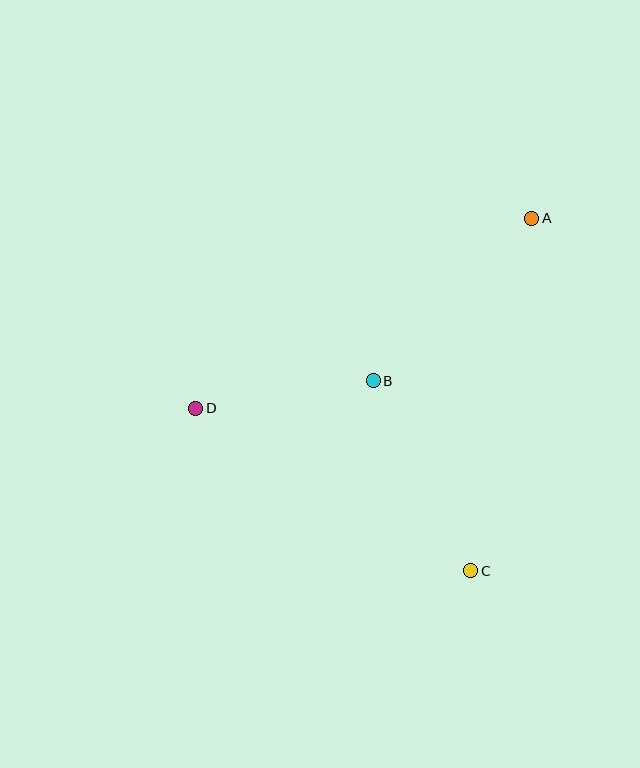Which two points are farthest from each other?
Points A and D are farthest from each other.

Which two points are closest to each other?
Points B and D are closest to each other.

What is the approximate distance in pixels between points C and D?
The distance between C and D is approximately 319 pixels.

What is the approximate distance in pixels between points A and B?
The distance between A and B is approximately 227 pixels.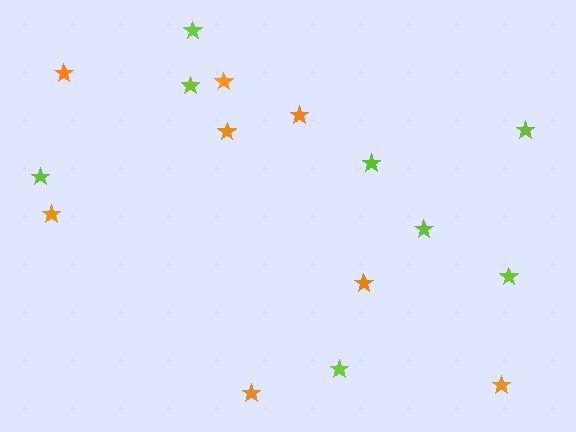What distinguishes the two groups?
There are 2 groups: one group of orange stars (8) and one group of lime stars (8).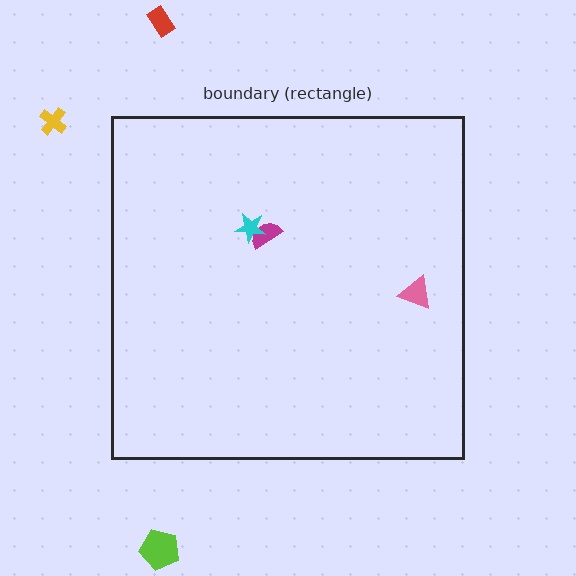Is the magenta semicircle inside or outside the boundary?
Inside.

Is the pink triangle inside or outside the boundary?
Inside.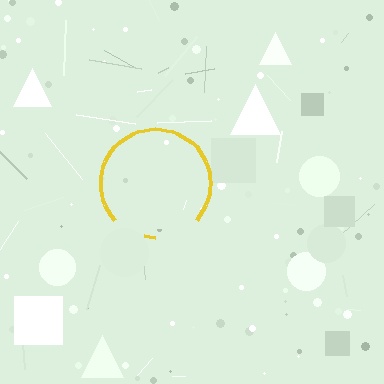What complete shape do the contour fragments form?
The contour fragments form a circle.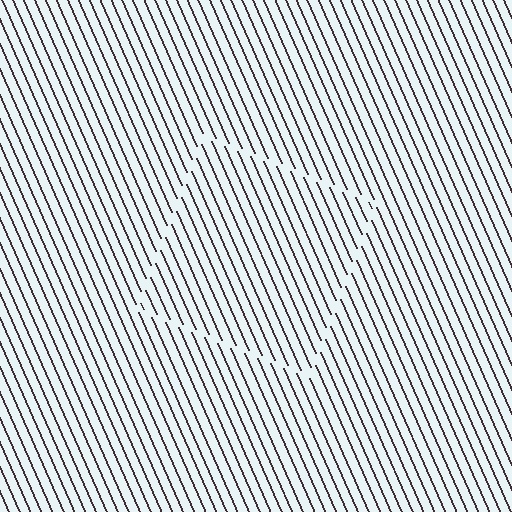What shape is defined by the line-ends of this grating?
An illusory square. The interior of the shape contains the same grating, shifted by half a period — the contour is defined by the phase discontinuity where line-ends from the inner and outer gratings abut.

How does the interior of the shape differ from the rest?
The interior of the shape contains the same grating, shifted by half a period — the contour is defined by the phase discontinuity where line-ends from the inner and outer gratings abut.